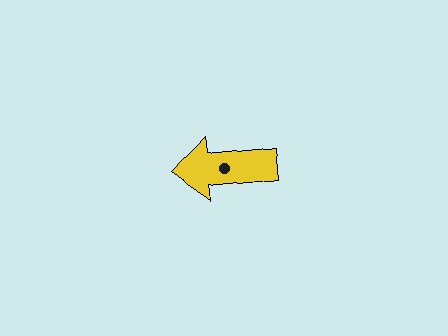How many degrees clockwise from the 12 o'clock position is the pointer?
Approximately 264 degrees.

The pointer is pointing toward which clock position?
Roughly 9 o'clock.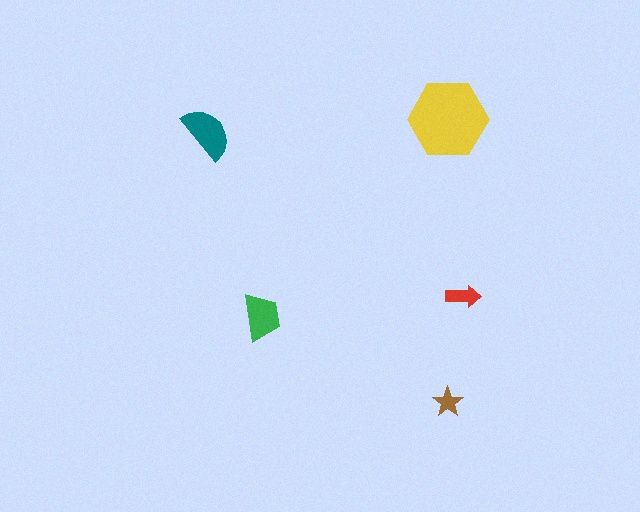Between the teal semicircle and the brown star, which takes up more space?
The teal semicircle.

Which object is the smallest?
The brown star.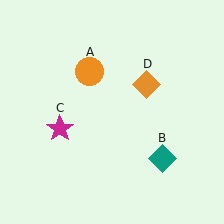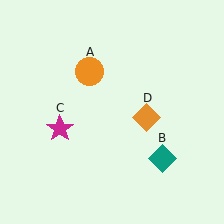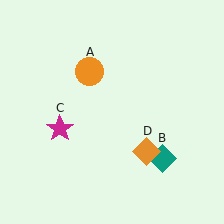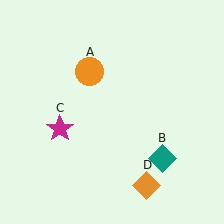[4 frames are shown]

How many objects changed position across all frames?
1 object changed position: orange diamond (object D).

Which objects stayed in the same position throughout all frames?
Orange circle (object A) and teal diamond (object B) and magenta star (object C) remained stationary.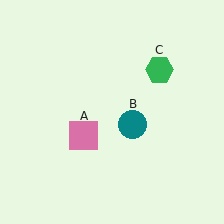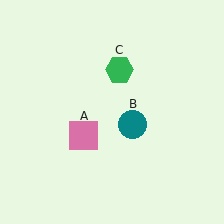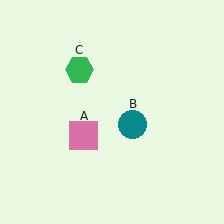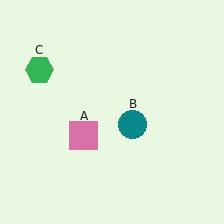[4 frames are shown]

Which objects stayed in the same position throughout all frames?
Pink square (object A) and teal circle (object B) remained stationary.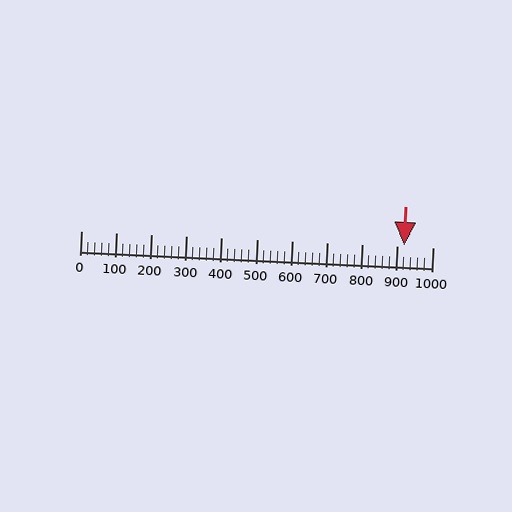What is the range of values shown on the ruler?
The ruler shows values from 0 to 1000.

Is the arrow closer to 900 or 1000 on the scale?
The arrow is closer to 900.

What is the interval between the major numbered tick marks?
The major tick marks are spaced 100 units apart.